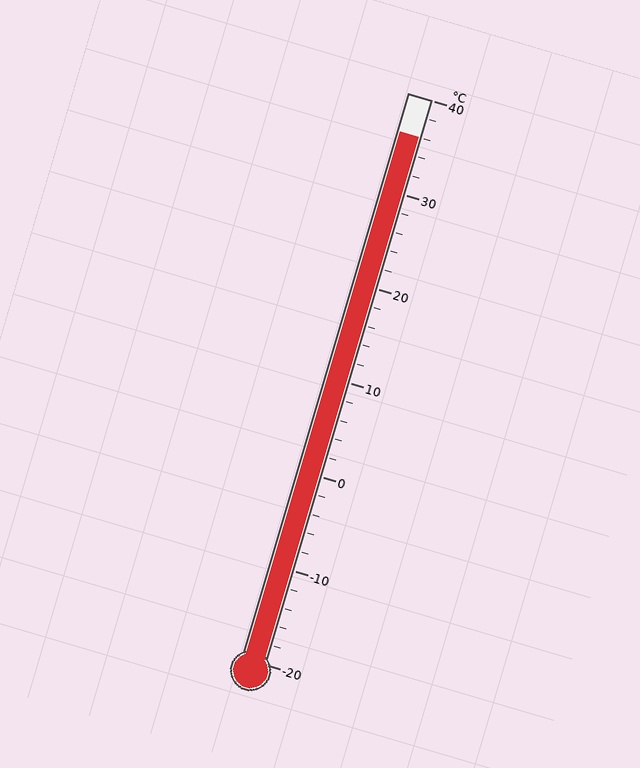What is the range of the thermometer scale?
The thermometer scale ranges from -20°C to 40°C.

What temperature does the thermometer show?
The thermometer shows approximately 36°C.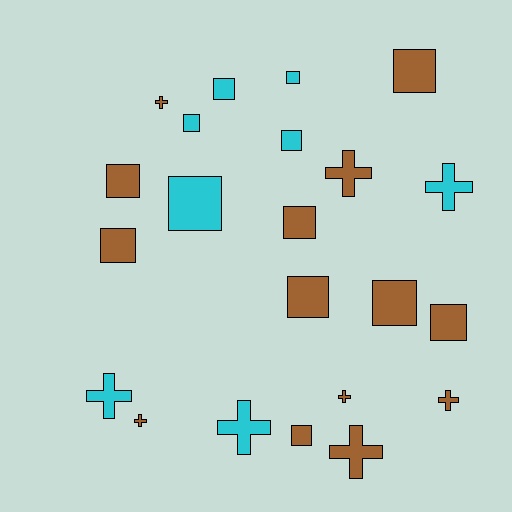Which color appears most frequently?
Brown, with 14 objects.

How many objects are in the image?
There are 22 objects.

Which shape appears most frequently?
Square, with 13 objects.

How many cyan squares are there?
There are 5 cyan squares.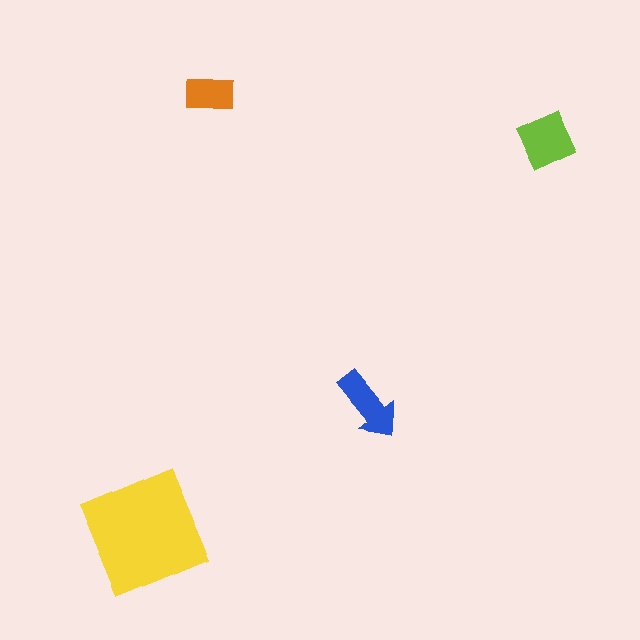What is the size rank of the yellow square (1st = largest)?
1st.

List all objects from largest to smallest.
The yellow square, the lime diamond, the blue arrow, the orange rectangle.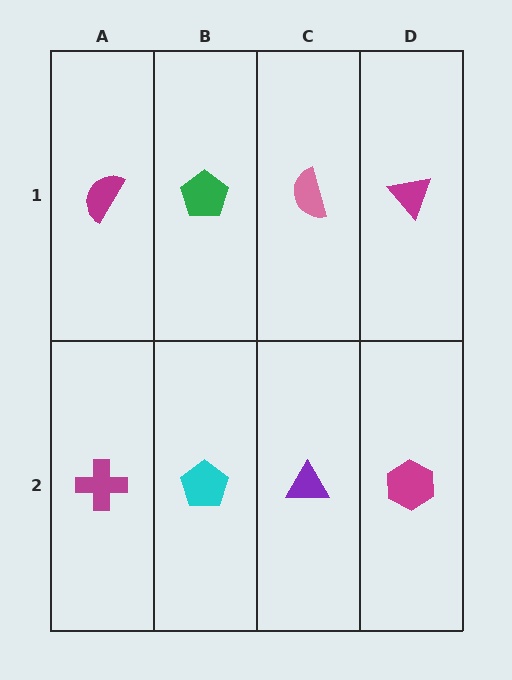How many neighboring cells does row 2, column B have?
3.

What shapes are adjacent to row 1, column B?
A cyan pentagon (row 2, column B), a magenta semicircle (row 1, column A), a pink semicircle (row 1, column C).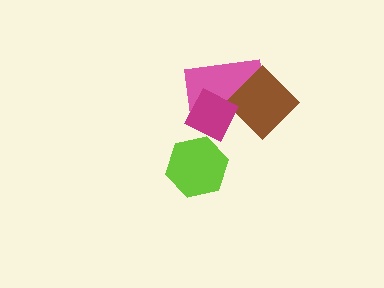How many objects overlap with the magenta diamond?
3 objects overlap with the magenta diamond.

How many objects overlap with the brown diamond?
2 objects overlap with the brown diamond.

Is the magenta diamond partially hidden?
No, no other shape covers it.